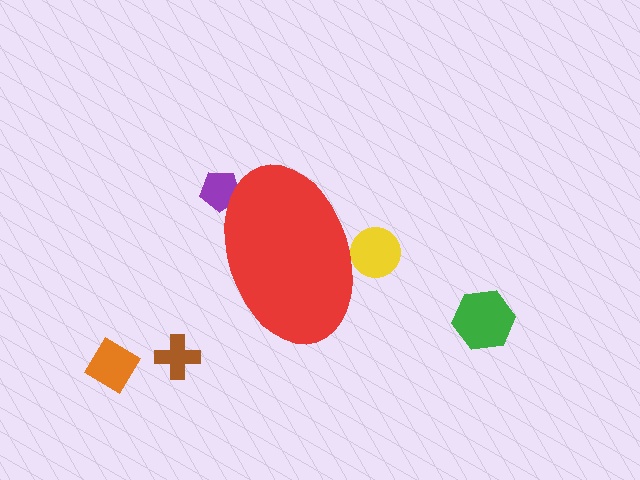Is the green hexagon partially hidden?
No, the green hexagon is fully visible.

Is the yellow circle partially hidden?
Yes, the yellow circle is partially hidden behind the red ellipse.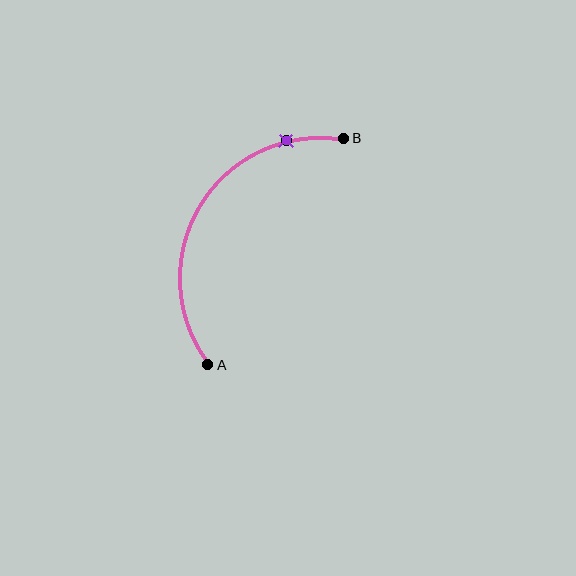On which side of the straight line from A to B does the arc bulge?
The arc bulges to the left of the straight line connecting A and B.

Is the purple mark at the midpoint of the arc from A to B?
No. The purple mark lies on the arc but is closer to endpoint B. The arc midpoint would be at the point on the curve equidistant along the arc from both A and B.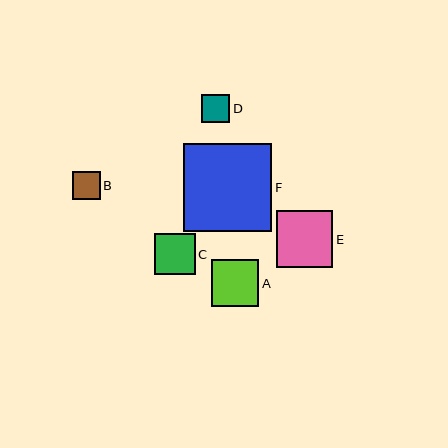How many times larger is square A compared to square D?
Square A is approximately 1.7 times the size of square D.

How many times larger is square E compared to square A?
Square E is approximately 1.2 times the size of square A.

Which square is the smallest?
Square B is the smallest with a size of approximately 27 pixels.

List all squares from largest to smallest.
From largest to smallest: F, E, A, C, D, B.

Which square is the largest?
Square F is the largest with a size of approximately 89 pixels.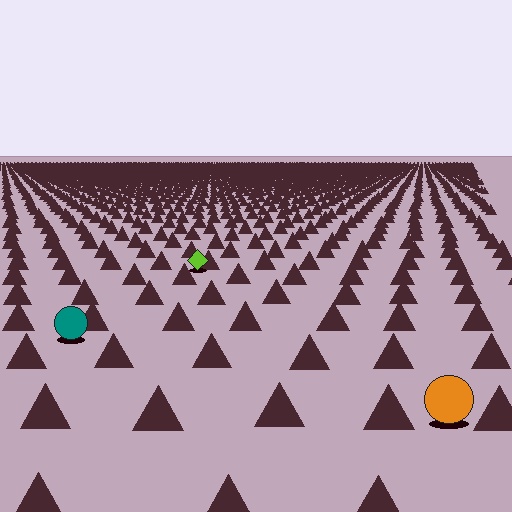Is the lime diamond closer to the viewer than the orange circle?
No. The orange circle is closer — you can tell from the texture gradient: the ground texture is coarser near it.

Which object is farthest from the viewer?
The lime diamond is farthest from the viewer. It appears smaller and the ground texture around it is denser.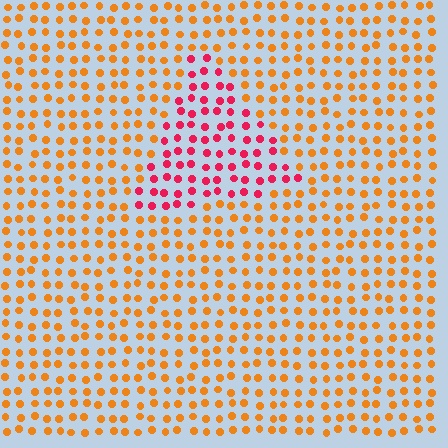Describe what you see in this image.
The image is filled with small orange elements in a uniform arrangement. A triangle-shaped region is visible where the elements are tinted to a slightly different hue, forming a subtle color boundary.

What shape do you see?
I see a triangle.